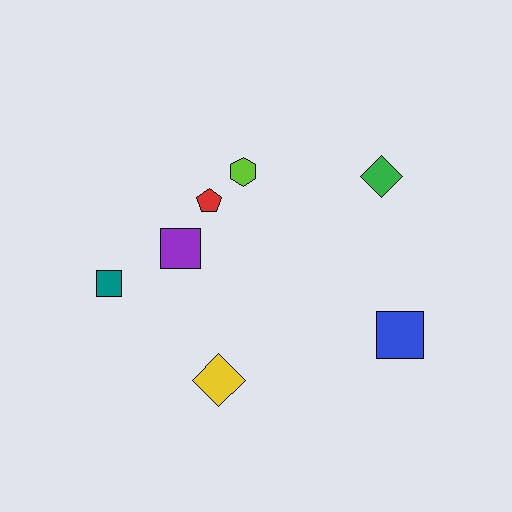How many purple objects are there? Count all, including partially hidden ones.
There is 1 purple object.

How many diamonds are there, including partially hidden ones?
There are 2 diamonds.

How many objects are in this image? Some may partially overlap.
There are 7 objects.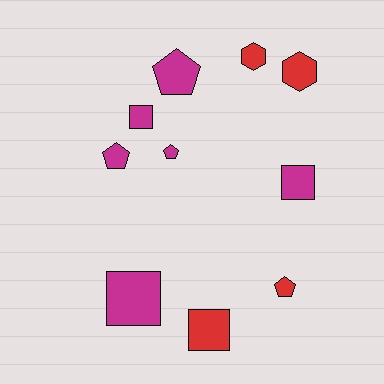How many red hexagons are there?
There are 2 red hexagons.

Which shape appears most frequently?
Square, with 4 objects.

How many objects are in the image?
There are 10 objects.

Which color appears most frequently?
Magenta, with 6 objects.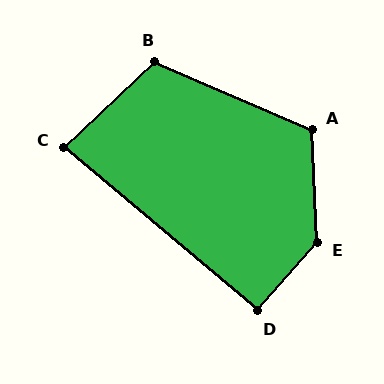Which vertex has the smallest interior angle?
C, at approximately 84 degrees.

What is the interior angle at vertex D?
Approximately 91 degrees (approximately right).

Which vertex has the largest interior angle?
E, at approximately 136 degrees.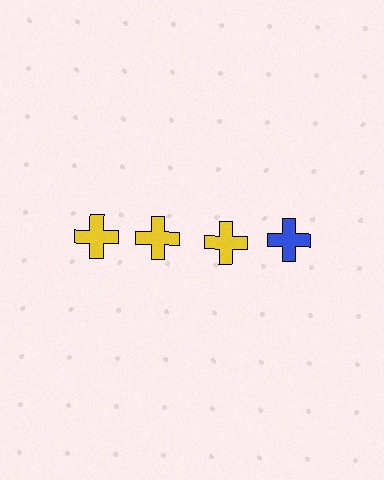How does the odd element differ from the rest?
It has a different color: blue instead of yellow.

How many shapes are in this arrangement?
There are 4 shapes arranged in a grid pattern.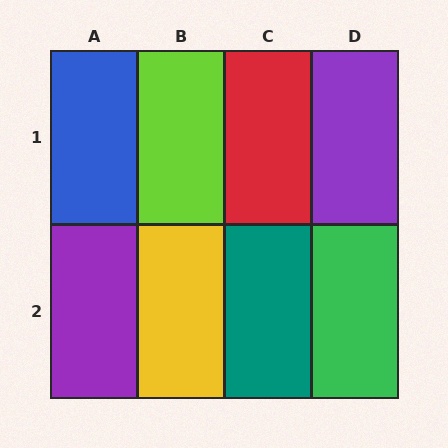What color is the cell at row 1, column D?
Purple.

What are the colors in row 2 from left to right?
Purple, yellow, teal, green.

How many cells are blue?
1 cell is blue.